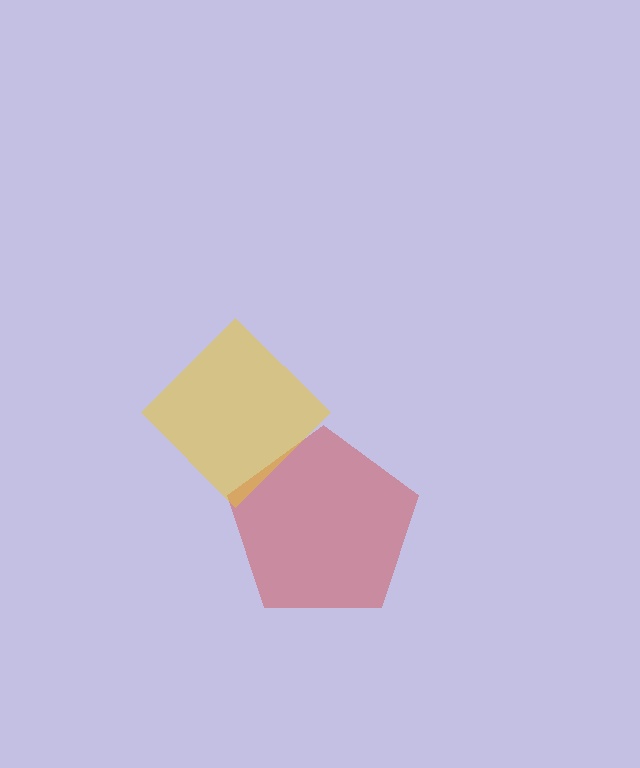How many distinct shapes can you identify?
There are 2 distinct shapes: a red pentagon, a yellow diamond.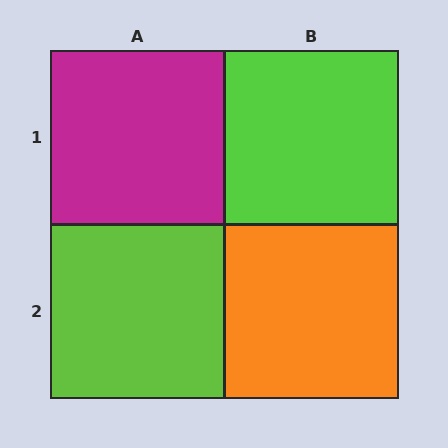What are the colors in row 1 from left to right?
Magenta, lime.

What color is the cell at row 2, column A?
Lime.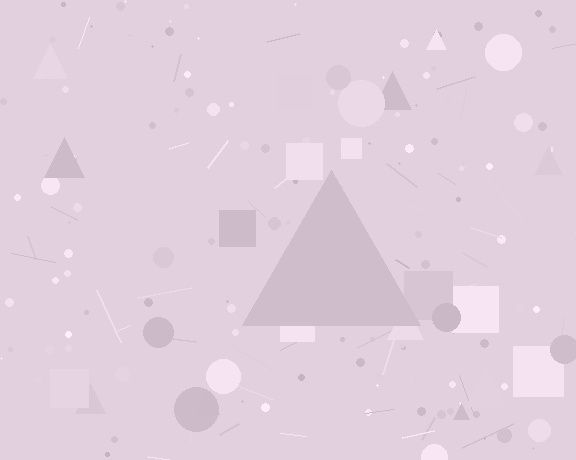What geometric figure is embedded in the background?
A triangle is embedded in the background.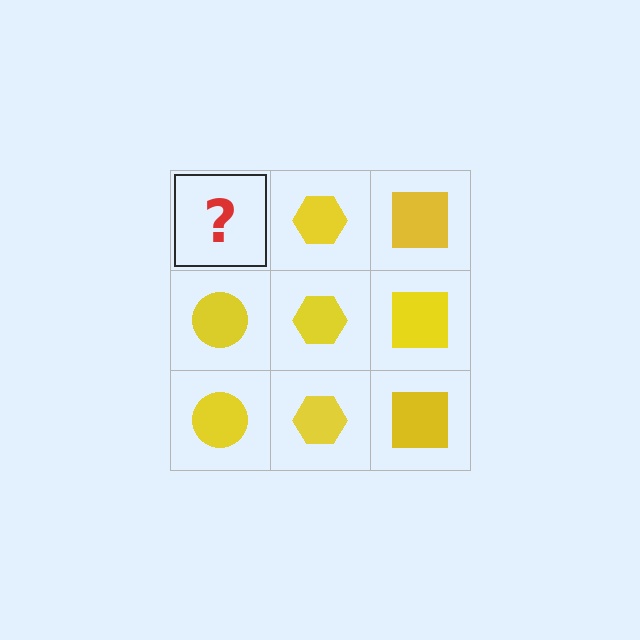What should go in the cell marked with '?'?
The missing cell should contain a yellow circle.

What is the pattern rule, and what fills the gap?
The rule is that each column has a consistent shape. The gap should be filled with a yellow circle.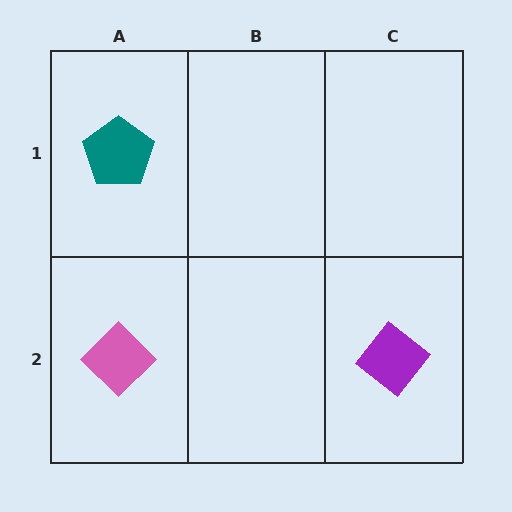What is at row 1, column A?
A teal pentagon.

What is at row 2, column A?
A pink diamond.